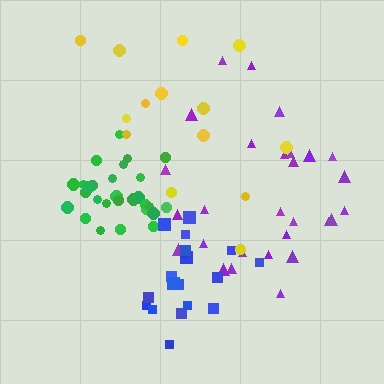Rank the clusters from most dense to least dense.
green, blue, purple, yellow.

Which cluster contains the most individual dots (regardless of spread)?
Green (30).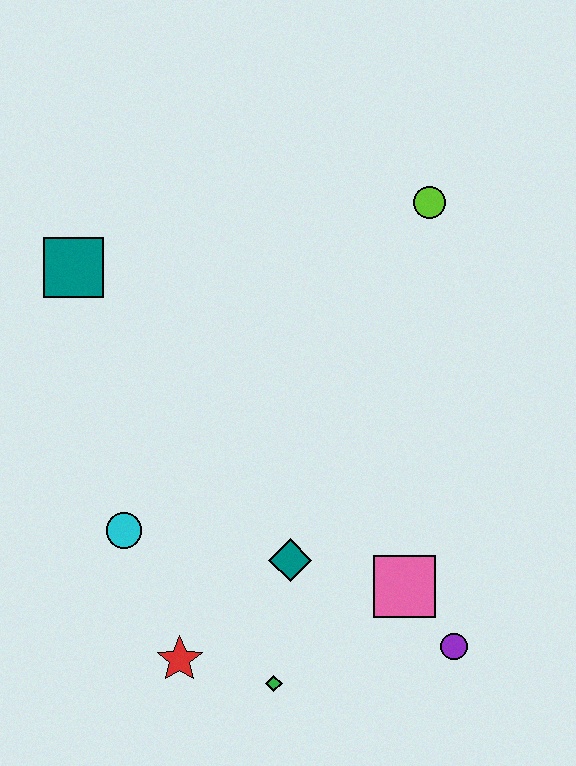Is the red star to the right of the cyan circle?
Yes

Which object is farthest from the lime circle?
The red star is farthest from the lime circle.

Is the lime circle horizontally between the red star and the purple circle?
Yes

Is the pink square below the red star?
No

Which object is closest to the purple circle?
The pink square is closest to the purple circle.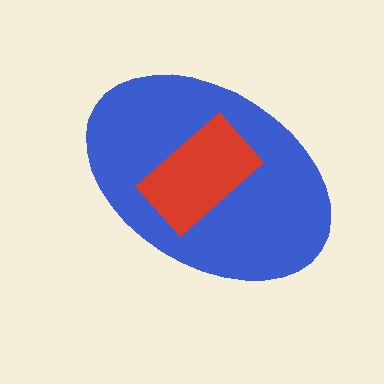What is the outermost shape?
The blue ellipse.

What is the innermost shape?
The red rectangle.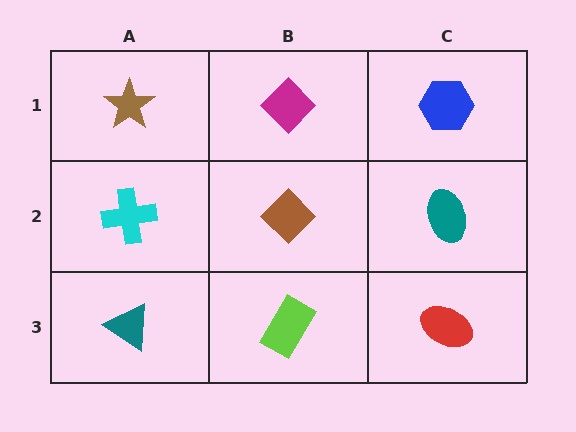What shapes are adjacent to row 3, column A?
A cyan cross (row 2, column A), a lime rectangle (row 3, column B).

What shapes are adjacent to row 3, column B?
A brown diamond (row 2, column B), a teal triangle (row 3, column A), a red ellipse (row 3, column C).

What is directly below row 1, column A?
A cyan cross.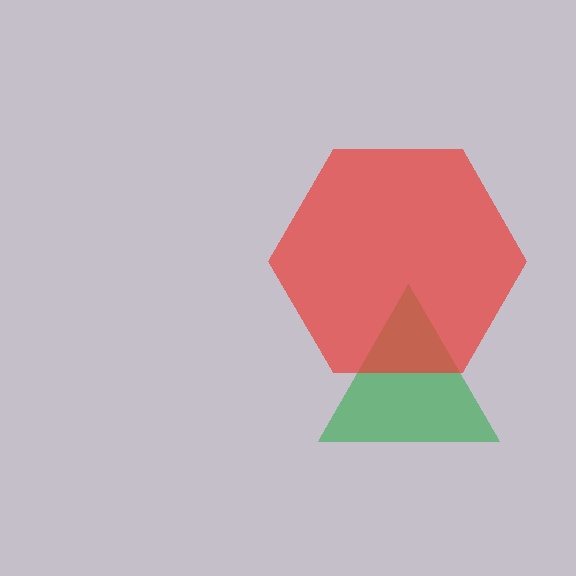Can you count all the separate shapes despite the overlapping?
Yes, there are 2 separate shapes.